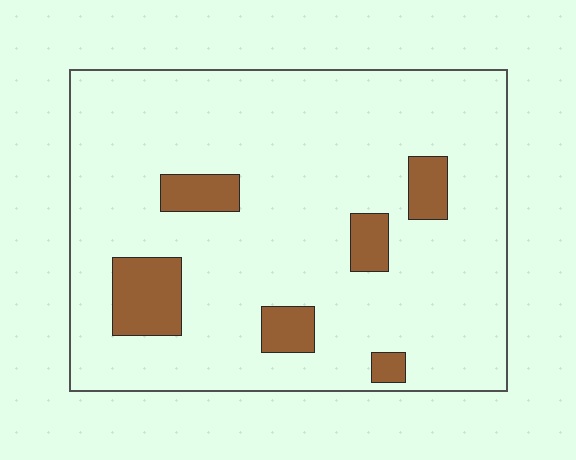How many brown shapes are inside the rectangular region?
6.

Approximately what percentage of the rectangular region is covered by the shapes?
Approximately 10%.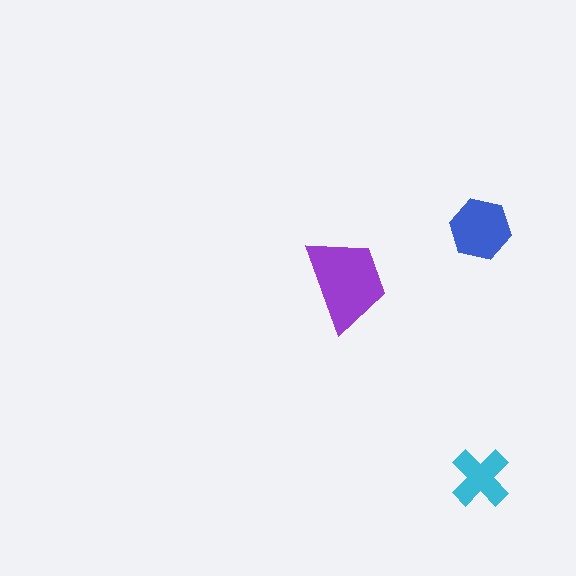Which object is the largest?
The purple trapezoid.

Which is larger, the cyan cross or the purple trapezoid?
The purple trapezoid.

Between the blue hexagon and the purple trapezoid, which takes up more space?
The purple trapezoid.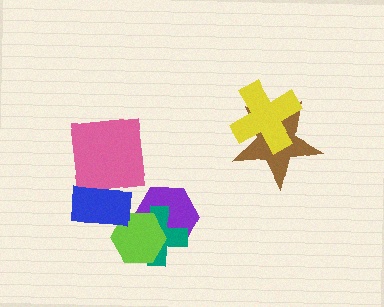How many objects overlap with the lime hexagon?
3 objects overlap with the lime hexagon.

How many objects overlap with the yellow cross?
1 object overlaps with the yellow cross.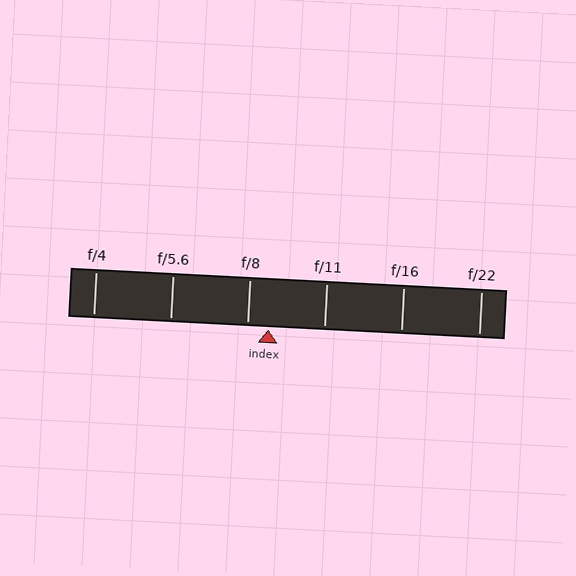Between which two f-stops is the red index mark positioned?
The index mark is between f/8 and f/11.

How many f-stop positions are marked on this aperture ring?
There are 6 f-stop positions marked.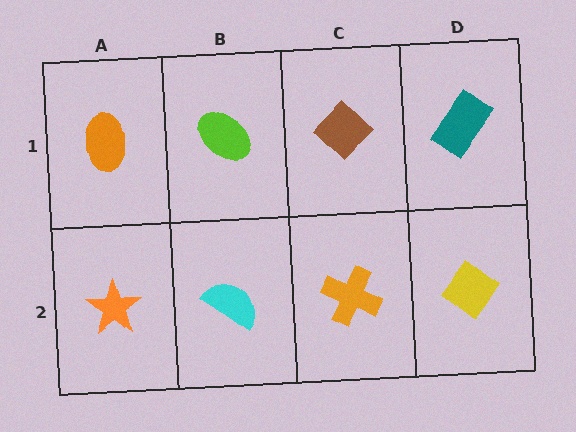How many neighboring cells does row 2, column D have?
2.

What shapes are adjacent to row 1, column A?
An orange star (row 2, column A), a lime ellipse (row 1, column B).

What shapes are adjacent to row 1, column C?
An orange cross (row 2, column C), a lime ellipse (row 1, column B), a teal rectangle (row 1, column D).